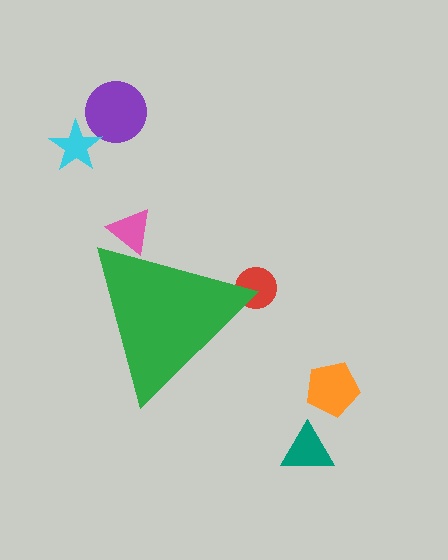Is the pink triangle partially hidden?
Yes, the pink triangle is partially hidden behind the green triangle.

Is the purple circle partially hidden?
No, the purple circle is fully visible.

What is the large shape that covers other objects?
A green triangle.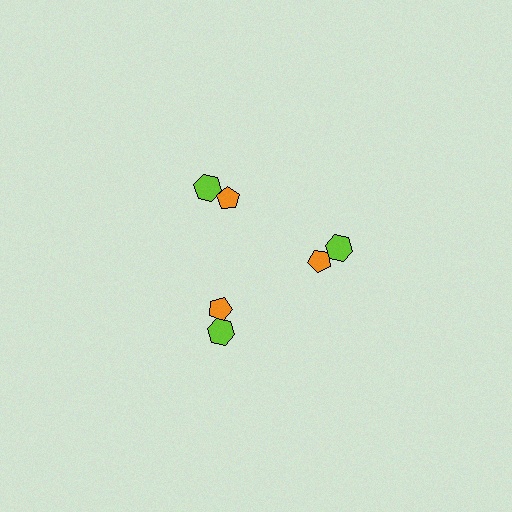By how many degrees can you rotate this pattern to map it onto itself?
The pattern maps onto itself every 120 degrees of rotation.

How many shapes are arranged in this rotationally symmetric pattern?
There are 6 shapes, arranged in 3 groups of 2.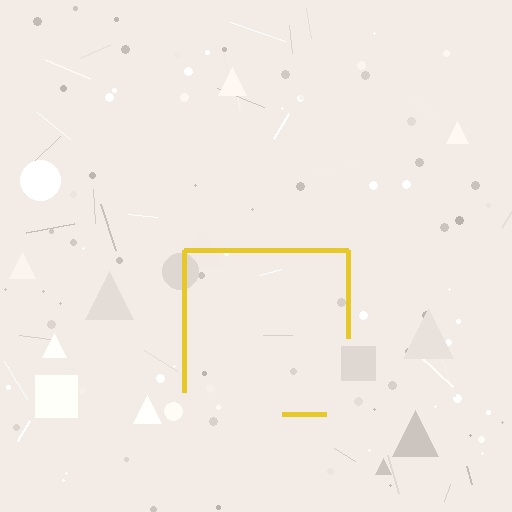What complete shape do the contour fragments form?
The contour fragments form a square.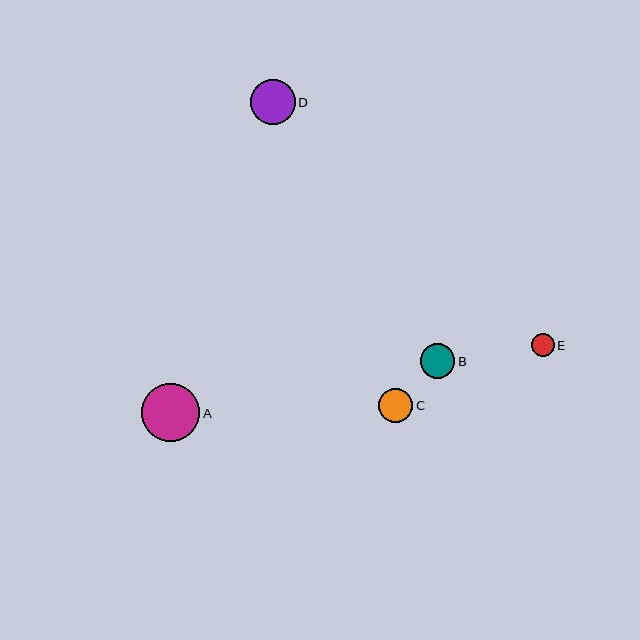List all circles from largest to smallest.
From largest to smallest: A, D, B, C, E.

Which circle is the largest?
Circle A is the largest with a size of approximately 58 pixels.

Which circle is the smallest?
Circle E is the smallest with a size of approximately 23 pixels.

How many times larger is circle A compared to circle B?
Circle A is approximately 1.7 times the size of circle B.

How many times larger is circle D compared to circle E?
Circle D is approximately 2.0 times the size of circle E.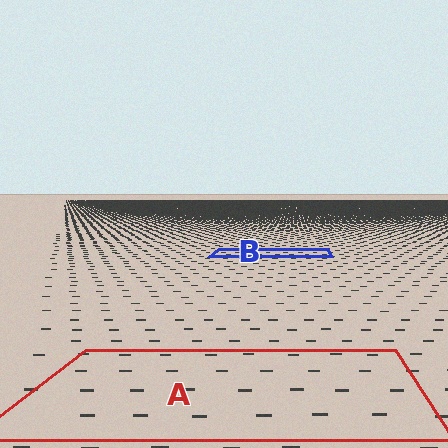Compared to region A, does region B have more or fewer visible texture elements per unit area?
Region B has more texture elements per unit area — they are packed more densely because it is farther away.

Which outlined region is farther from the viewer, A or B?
Region B is farther from the viewer — the texture elements inside it appear smaller and more densely packed.